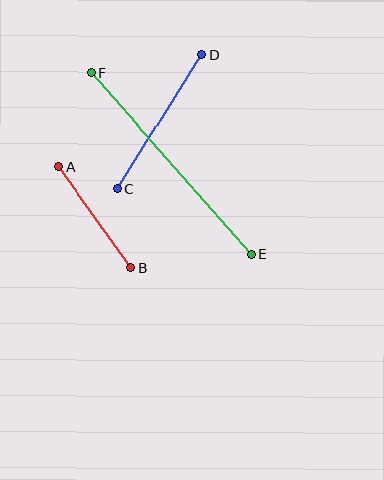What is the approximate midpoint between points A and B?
The midpoint is at approximately (95, 217) pixels.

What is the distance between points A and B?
The distance is approximately 123 pixels.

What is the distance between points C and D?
The distance is approximately 158 pixels.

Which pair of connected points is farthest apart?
Points E and F are farthest apart.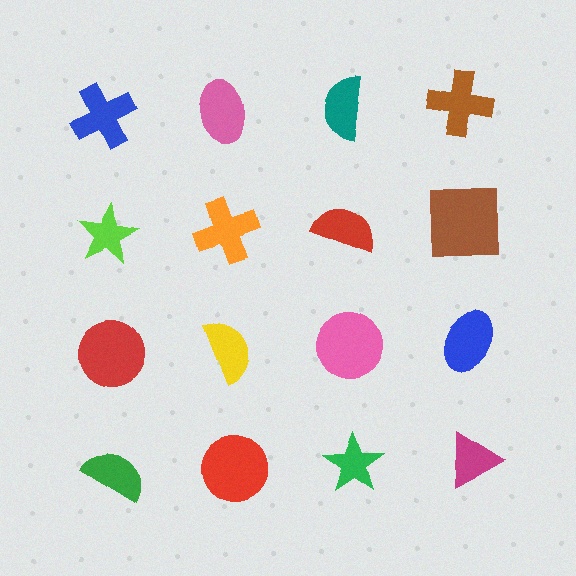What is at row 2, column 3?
A red semicircle.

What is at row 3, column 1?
A red circle.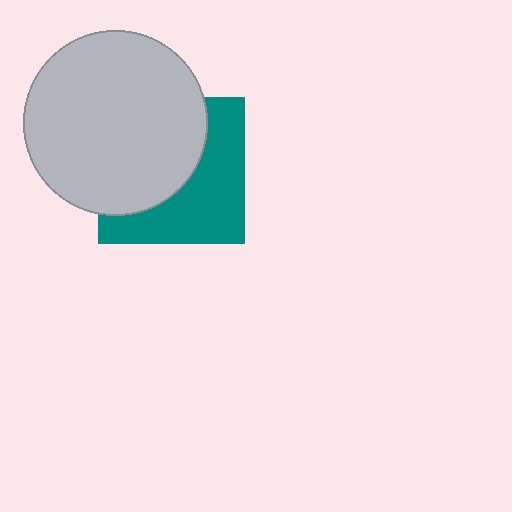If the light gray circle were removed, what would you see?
You would see the complete teal square.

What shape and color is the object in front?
The object in front is a light gray circle.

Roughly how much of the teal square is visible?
About half of it is visible (roughly 48%).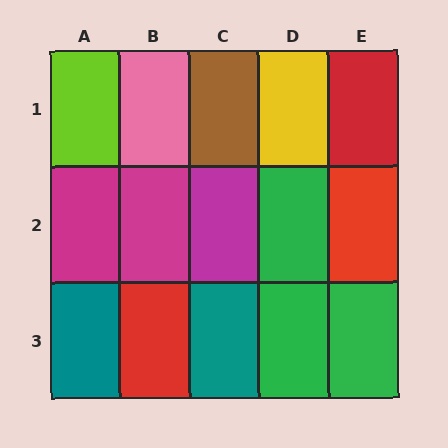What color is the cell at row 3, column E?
Green.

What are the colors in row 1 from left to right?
Lime, pink, brown, yellow, red.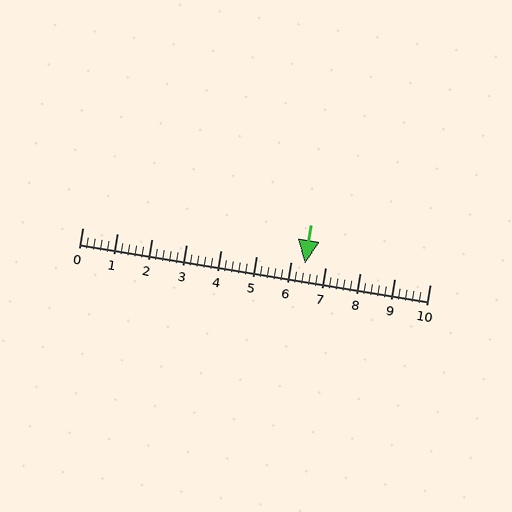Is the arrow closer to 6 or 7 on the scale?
The arrow is closer to 6.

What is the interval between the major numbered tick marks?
The major tick marks are spaced 1 units apart.